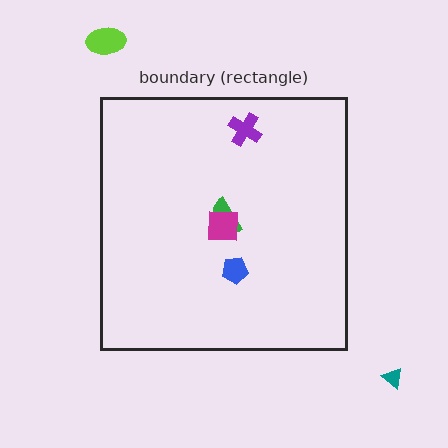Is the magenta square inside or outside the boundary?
Inside.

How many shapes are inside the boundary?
4 inside, 2 outside.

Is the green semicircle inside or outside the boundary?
Inside.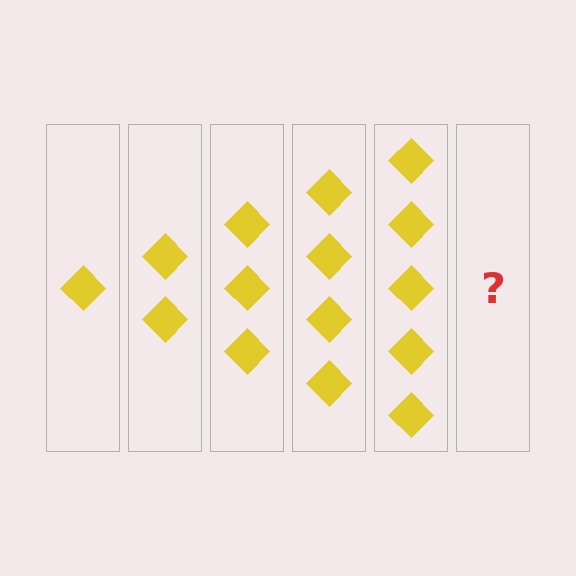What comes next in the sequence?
The next element should be 6 diamonds.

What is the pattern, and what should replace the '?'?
The pattern is that each step adds one more diamond. The '?' should be 6 diamonds.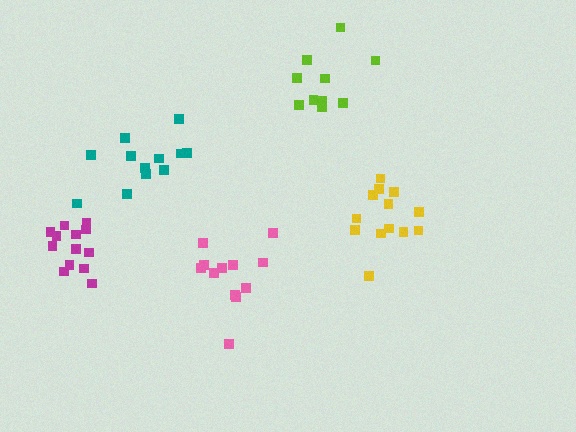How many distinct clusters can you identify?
There are 5 distinct clusters.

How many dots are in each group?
Group 1: 13 dots, Group 2: 12 dots, Group 3: 10 dots, Group 4: 12 dots, Group 5: 13 dots (60 total).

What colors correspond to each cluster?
The clusters are colored: yellow, teal, lime, pink, magenta.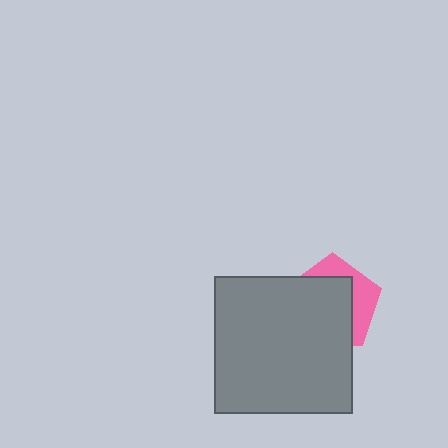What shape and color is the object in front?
The object in front is a gray square.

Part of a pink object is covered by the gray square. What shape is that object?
It is a pentagon.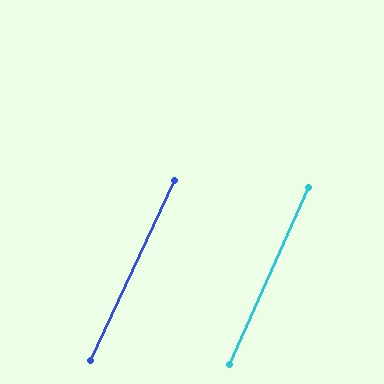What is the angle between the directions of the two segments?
Approximately 1 degree.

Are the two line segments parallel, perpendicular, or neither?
Parallel — their directions differ by only 0.9°.